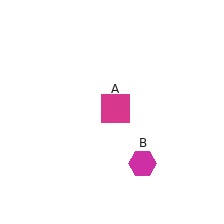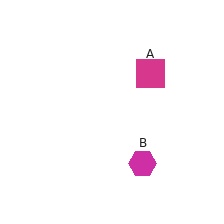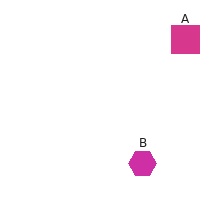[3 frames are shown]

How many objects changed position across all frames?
1 object changed position: magenta square (object A).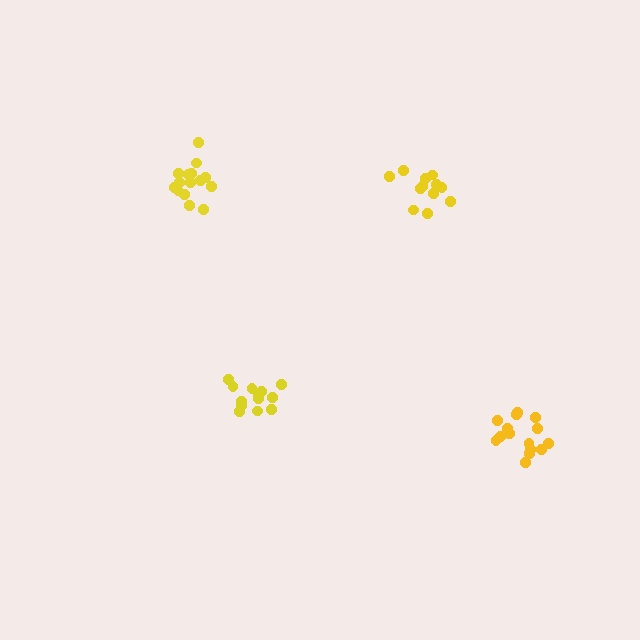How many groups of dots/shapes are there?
There are 4 groups.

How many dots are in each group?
Group 1: 15 dots, Group 2: 15 dots, Group 3: 13 dots, Group 4: 13 dots (56 total).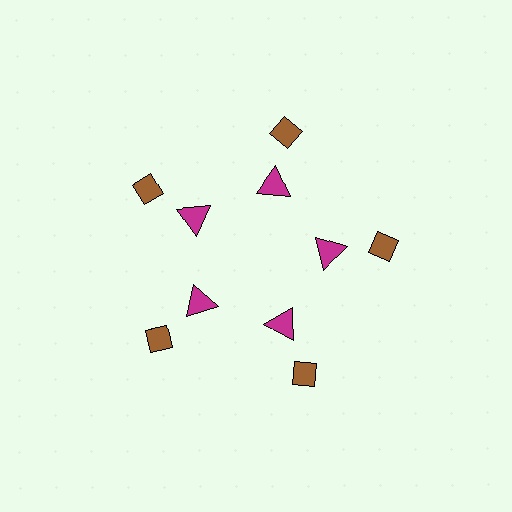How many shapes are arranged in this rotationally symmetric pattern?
There are 10 shapes, arranged in 5 groups of 2.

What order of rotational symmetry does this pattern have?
This pattern has 5-fold rotational symmetry.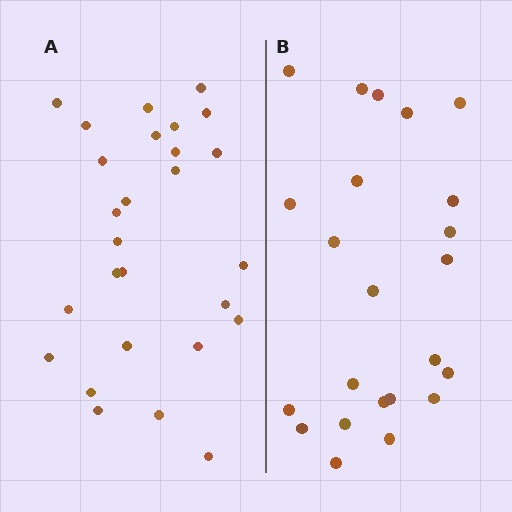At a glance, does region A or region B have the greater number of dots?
Region A (the left region) has more dots.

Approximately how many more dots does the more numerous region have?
Region A has about 4 more dots than region B.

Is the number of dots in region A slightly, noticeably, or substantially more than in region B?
Region A has only slightly more — the two regions are fairly close. The ratio is roughly 1.2 to 1.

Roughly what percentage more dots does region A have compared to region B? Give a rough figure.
About 15% more.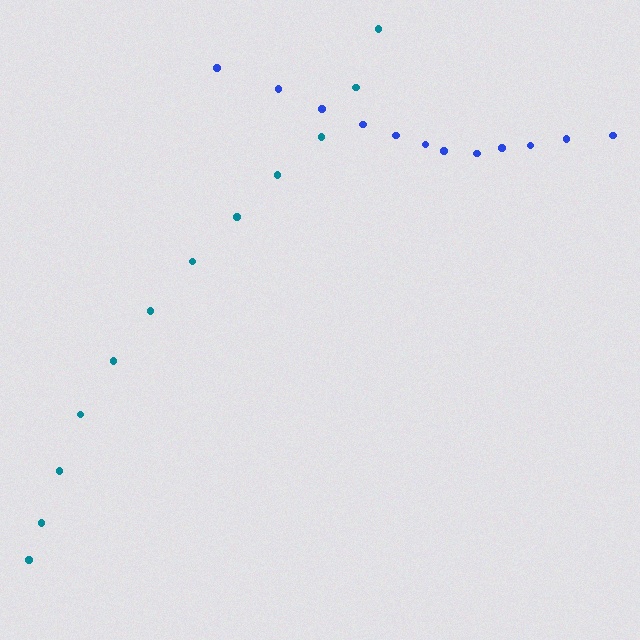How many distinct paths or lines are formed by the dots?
There are 2 distinct paths.